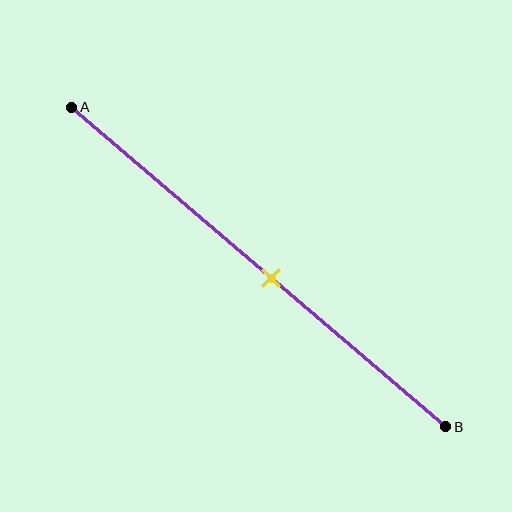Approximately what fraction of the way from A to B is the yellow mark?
The yellow mark is approximately 55% of the way from A to B.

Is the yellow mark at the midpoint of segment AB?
No, the mark is at about 55% from A, not at the 50% midpoint.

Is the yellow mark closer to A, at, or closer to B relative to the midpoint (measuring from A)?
The yellow mark is closer to point B than the midpoint of segment AB.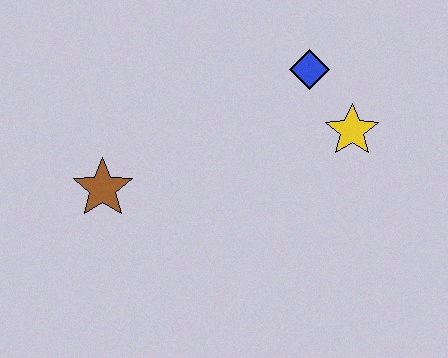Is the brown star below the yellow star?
Yes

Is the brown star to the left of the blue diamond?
Yes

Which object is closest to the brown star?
The blue diamond is closest to the brown star.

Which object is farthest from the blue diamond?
The brown star is farthest from the blue diamond.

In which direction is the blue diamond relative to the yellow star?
The blue diamond is above the yellow star.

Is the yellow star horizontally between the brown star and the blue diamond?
No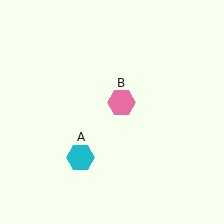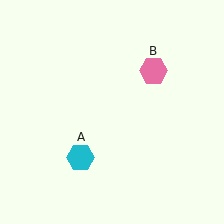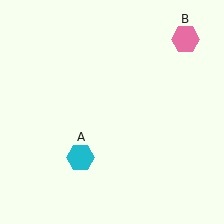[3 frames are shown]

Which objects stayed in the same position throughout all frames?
Cyan hexagon (object A) remained stationary.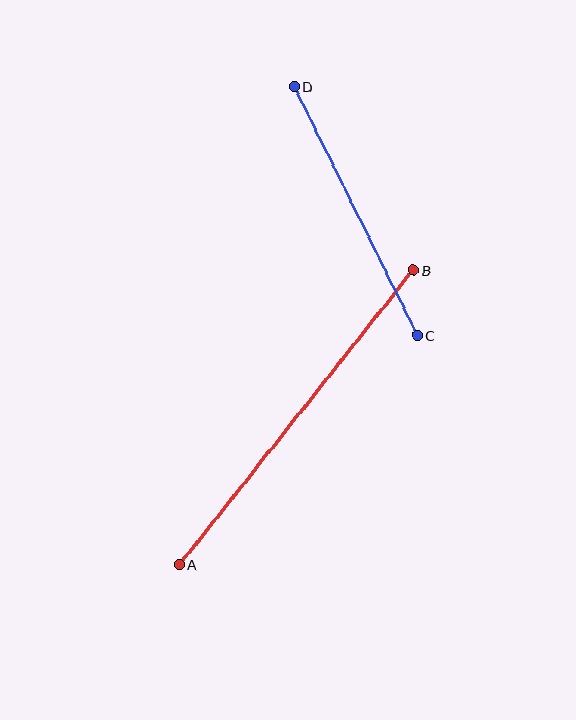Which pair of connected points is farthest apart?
Points A and B are farthest apart.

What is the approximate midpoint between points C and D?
The midpoint is at approximately (355, 211) pixels.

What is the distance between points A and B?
The distance is approximately 376 pixels.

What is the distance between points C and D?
The distance is approximately 277 pixels.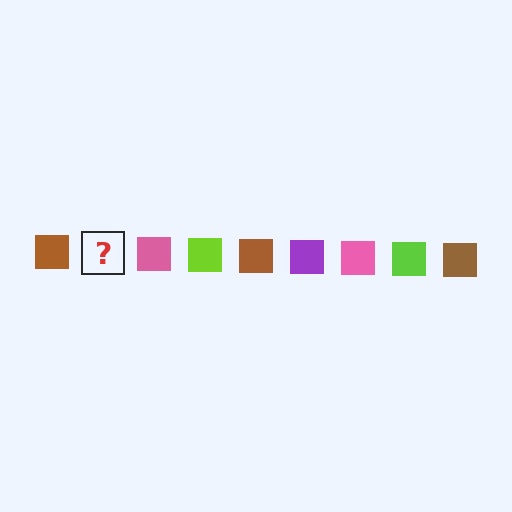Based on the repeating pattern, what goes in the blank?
The blank should be a purple square.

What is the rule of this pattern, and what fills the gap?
The rule is that the pattern cycles through brown, purple, pink, lime squares. The gap should be filled with a purple square.